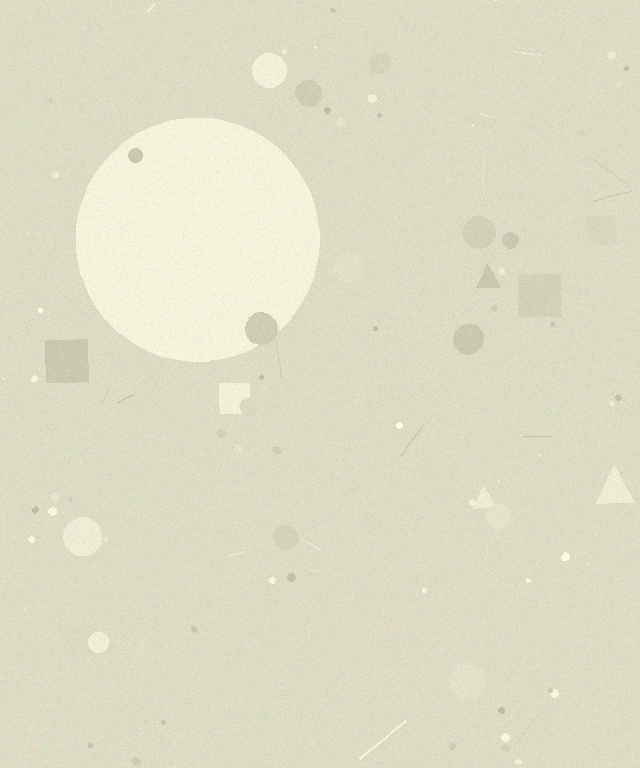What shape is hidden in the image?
A circle is hidden in the image.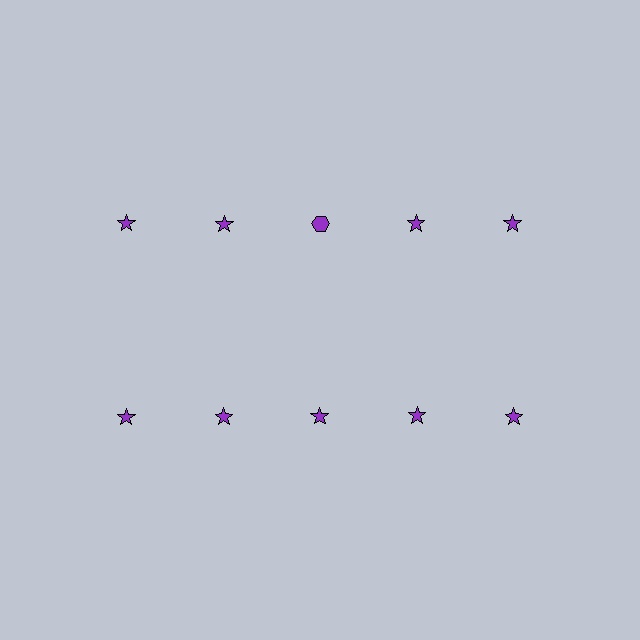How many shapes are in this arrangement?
There are 10 shapes arranged in a grid pattern.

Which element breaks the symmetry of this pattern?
The purple hexagon in the top row, center column breaks the symmetry. All other shapes are purple stars.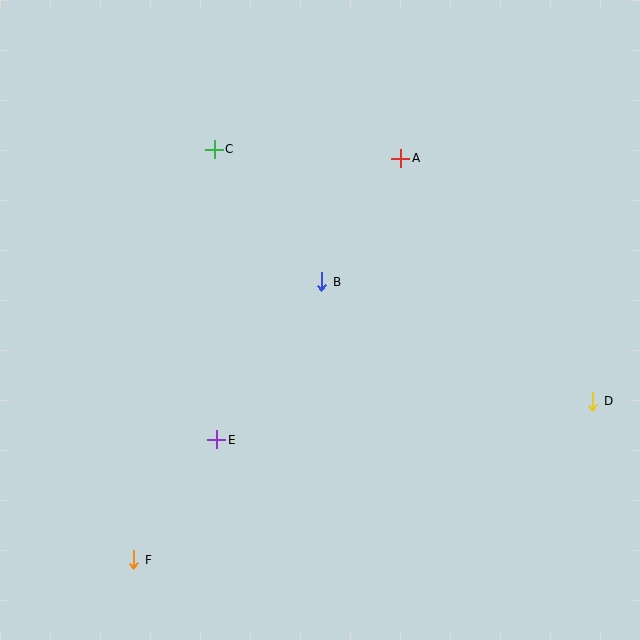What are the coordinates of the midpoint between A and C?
The midpoint between A and C is at (307, 154).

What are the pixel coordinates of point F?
Point F is at (134, 560).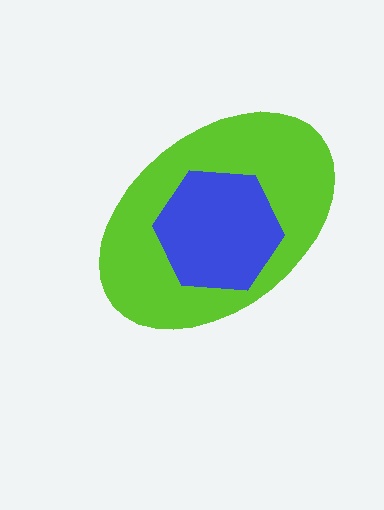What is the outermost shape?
The lime ellipse.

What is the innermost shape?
The blue hexagon.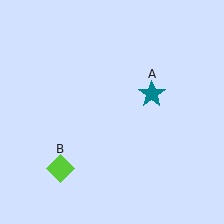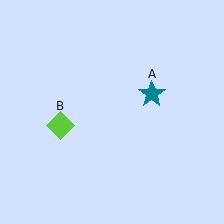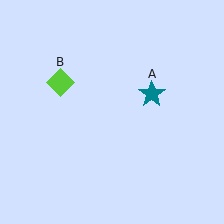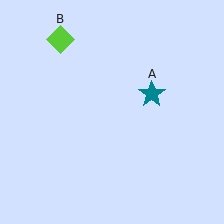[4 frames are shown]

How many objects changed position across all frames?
1 object changed position: lime diamond (object B).